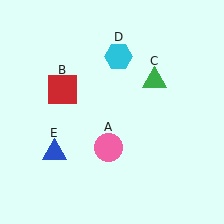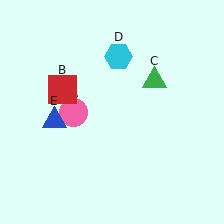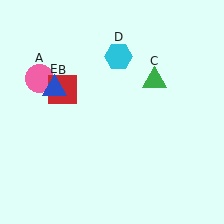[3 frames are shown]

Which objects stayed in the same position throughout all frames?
Red square (object B) and green triangle (object C) and cyan hexagon (object D) remained stationary.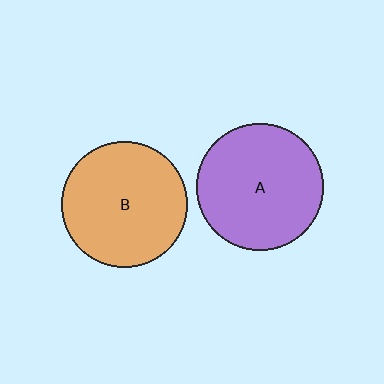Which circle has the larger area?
Circle A (purple).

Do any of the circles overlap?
No, none of the circles overlap.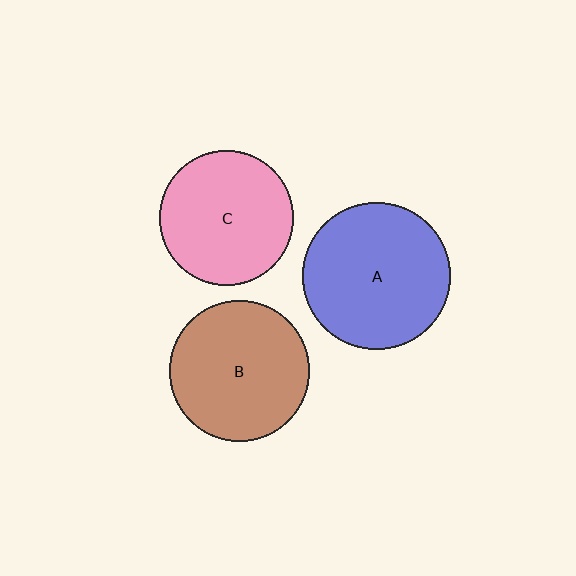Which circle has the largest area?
Circle A (blue).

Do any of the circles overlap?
No, none of the circles overlap.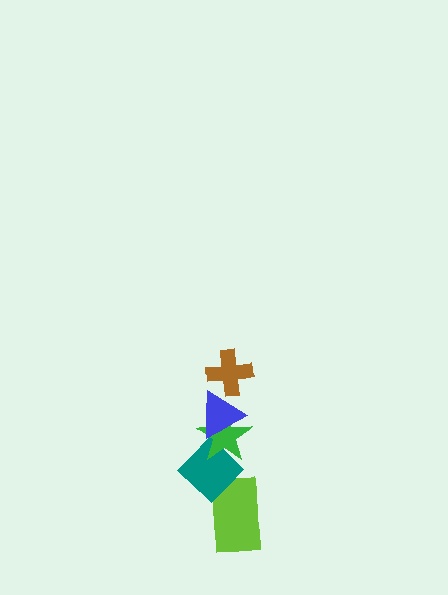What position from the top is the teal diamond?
The teal diamond is 4th from the top.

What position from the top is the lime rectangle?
The lime rectangle is 5th from the top.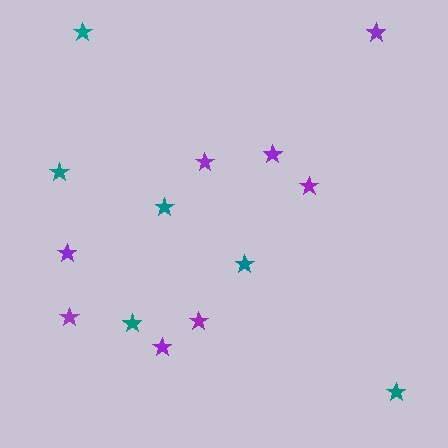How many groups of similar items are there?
There are 2 groups: one group of purple stars (8) and one group of teal stars (6).